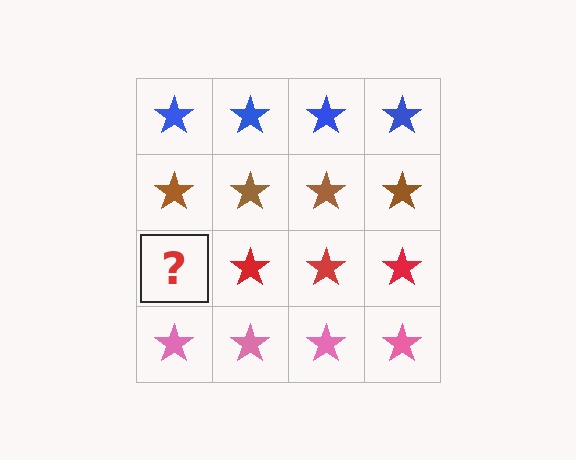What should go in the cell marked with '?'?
The missing cell should contain a red star.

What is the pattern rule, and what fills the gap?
The rule is that each row has a consistent color. The gap should be filled with a red star.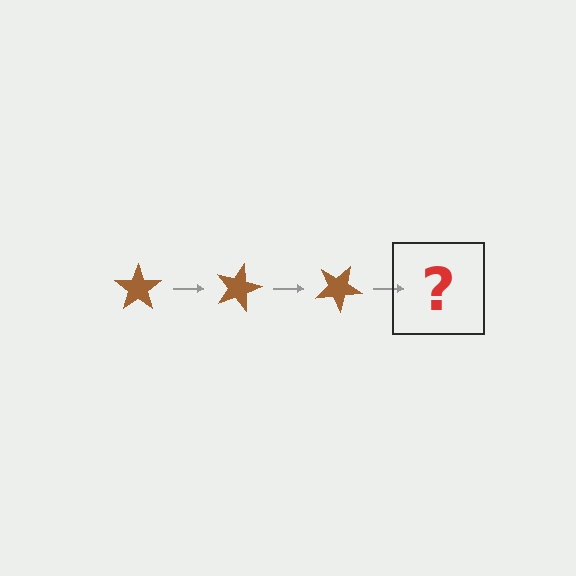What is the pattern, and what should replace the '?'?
The pattern is that the star rotates 15 degrees each step. The '?' should be a brown star rotated 45 degrees.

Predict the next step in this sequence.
The next step is a brown star rotated 45 degrees.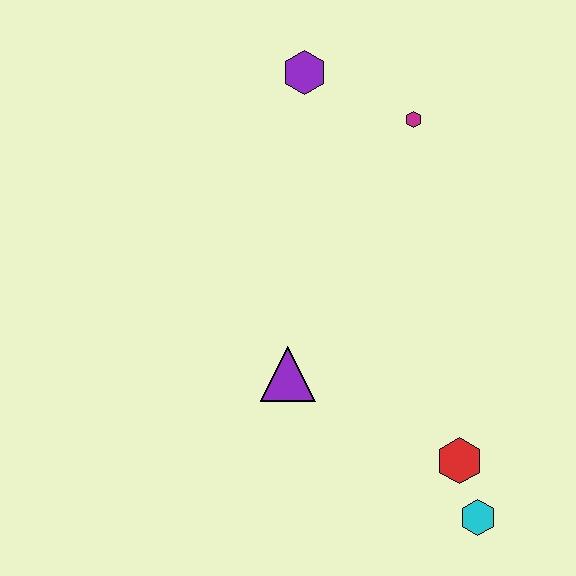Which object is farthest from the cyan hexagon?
The purple hexagon is farthest from the cyan hexagon.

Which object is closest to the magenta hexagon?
The purple hexagon is closest to the magenta hexagon.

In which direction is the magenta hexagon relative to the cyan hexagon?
The magenta hexagon is above the cyan hexagon.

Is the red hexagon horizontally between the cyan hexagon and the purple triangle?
Yes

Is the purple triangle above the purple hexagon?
No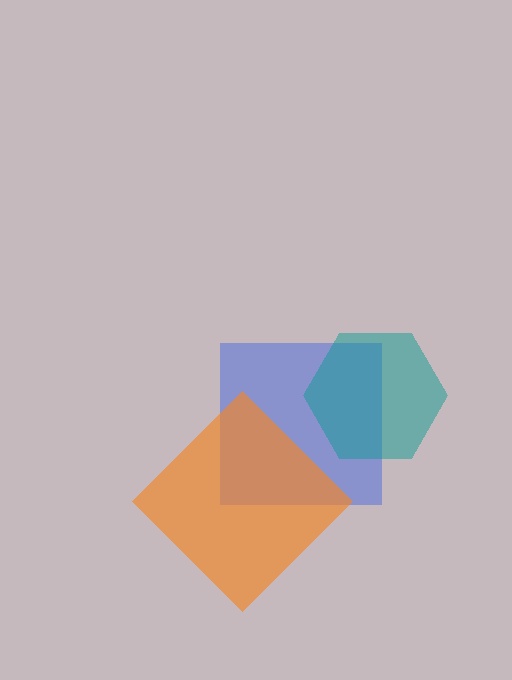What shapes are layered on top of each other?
The layered shapes are: a blue square, an orange diamond, a teal hexagon.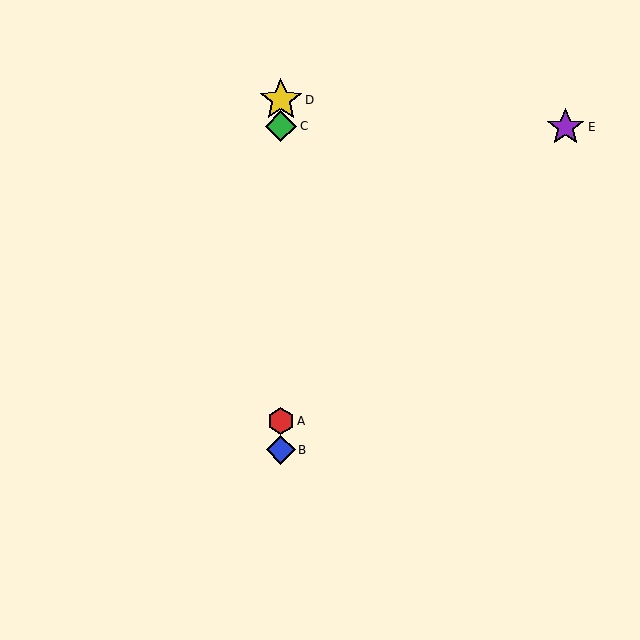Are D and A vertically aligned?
Yes, both are at x≈281.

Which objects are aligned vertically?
Objects A, B, C, D are aligned vertically.